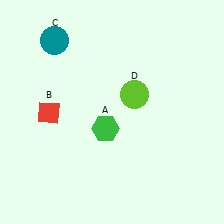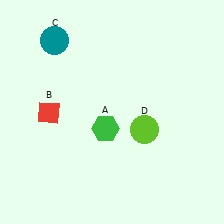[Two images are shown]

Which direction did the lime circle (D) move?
The lime circle (D) moved down.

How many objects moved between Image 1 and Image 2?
1 object moved between the two images.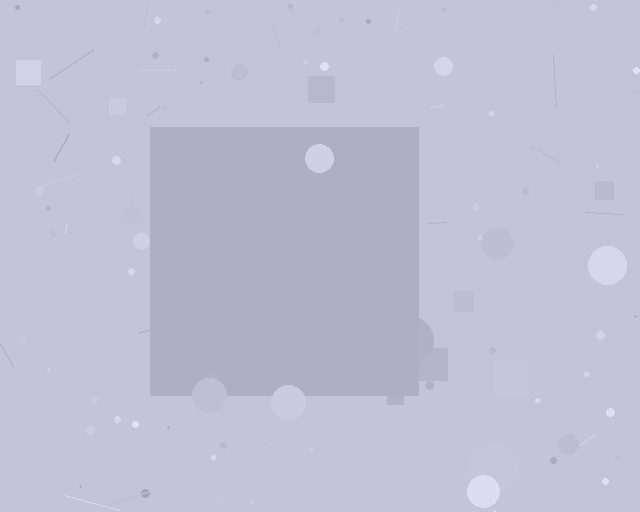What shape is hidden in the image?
A square is hidden in the image.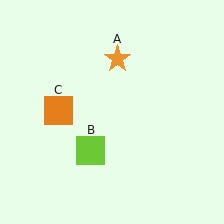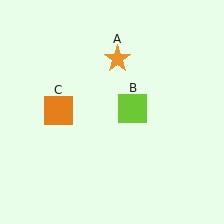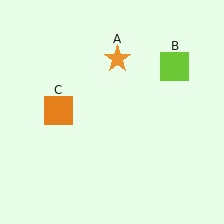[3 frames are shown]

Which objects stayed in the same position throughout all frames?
Orange star (object A) and orange square (object C) remained stationary.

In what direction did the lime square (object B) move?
The lime square (object B) moved up and to the right.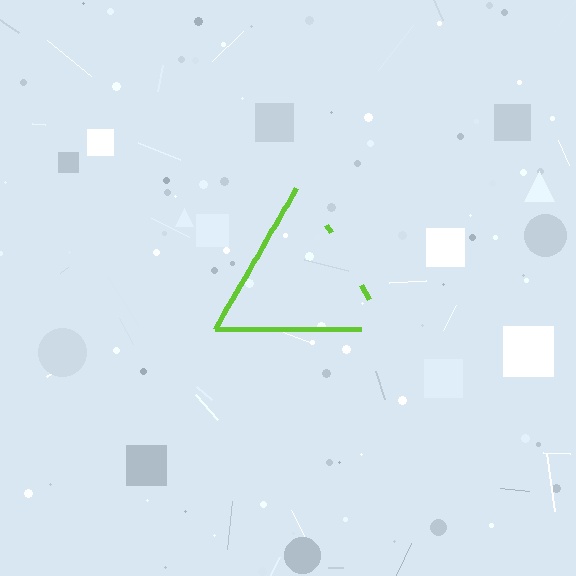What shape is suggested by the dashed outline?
The dashed outline suggests a triangle.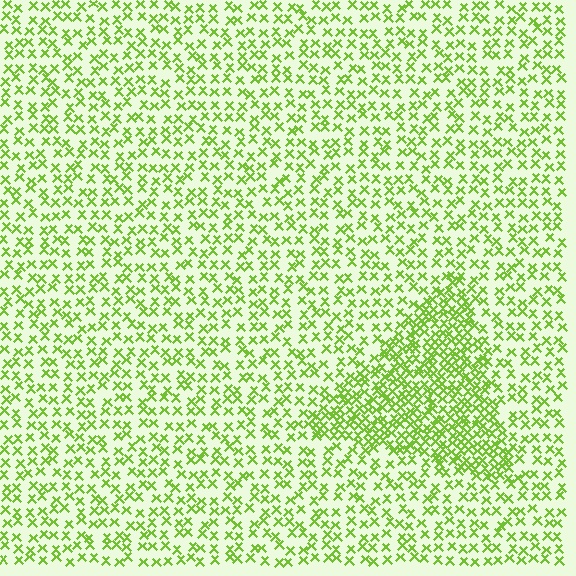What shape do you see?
I see a triangle.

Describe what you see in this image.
The image contains small lime elements arranged at two different densities. A triangle-shaped region is visible where the elements are more densely packed than the surrounding area.